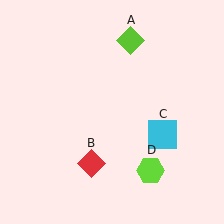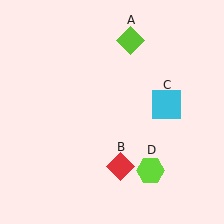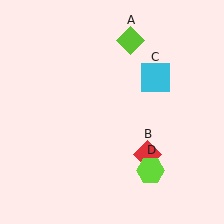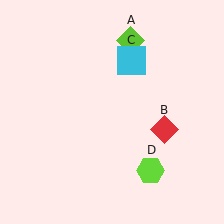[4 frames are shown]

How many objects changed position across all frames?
2 objects changed position: red diamond (object B), cyan square (object C).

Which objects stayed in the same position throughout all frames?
Lime diamond (object A) and lime hexagon (object D) remained stationary.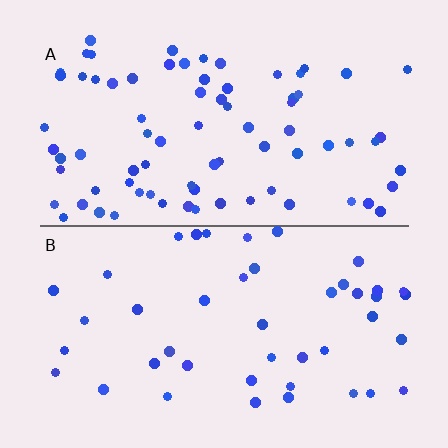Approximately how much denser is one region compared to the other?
Approximately 1.7× — region A over region B.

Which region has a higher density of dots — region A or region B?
A (the top).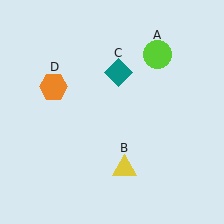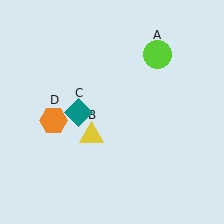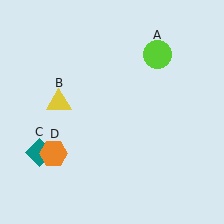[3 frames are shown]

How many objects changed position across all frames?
3 objects changed position: yellow triangle (object B), teal diamond (object C), orange hexagon (object D).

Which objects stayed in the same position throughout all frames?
Lime circle (object A) remained stationary.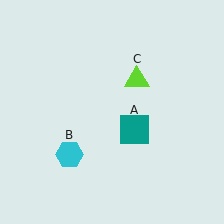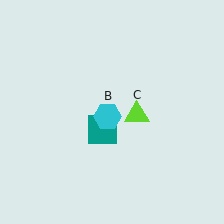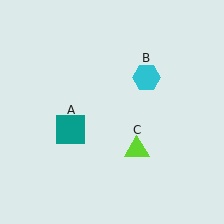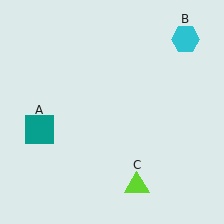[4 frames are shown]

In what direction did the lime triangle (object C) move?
The lime triangle (object C) moved down.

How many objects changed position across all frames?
3 objects changed position: teal square (object A), cyan hexagon (object B), lime triangle (object C).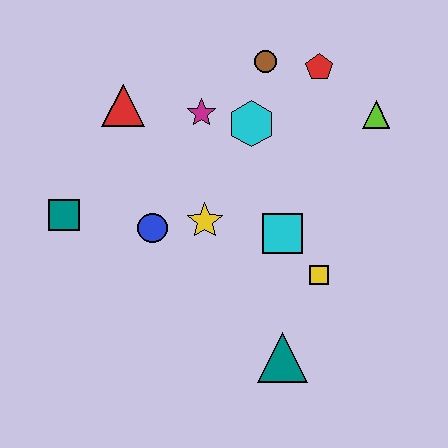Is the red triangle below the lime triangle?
No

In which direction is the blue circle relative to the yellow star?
The blue circle is to the left of the yellow star.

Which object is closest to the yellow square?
The cyan square is closest to the yellow square.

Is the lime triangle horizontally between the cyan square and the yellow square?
No